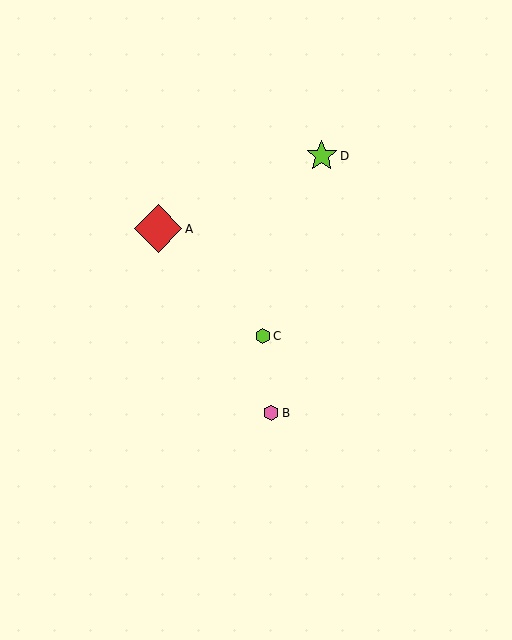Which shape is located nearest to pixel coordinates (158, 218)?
The red diamond (labeled A) at (158, 229) is nearest to that location.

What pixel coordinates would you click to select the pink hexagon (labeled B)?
Click at (271, 413) to select the pink hexagon B.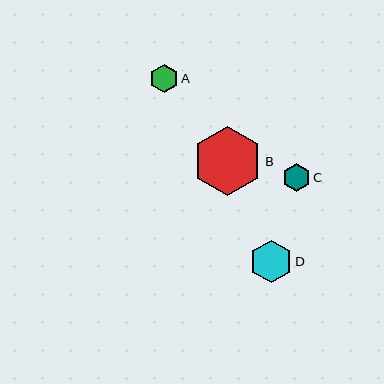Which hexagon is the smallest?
Hexagon C is the smallest with a size of approximately 28 pixels.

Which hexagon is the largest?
Hexagon B is the largest with a size of approximately 69 pixels.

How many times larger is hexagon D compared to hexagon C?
Hexagon D is approximately 1.6 times the size of hexagon C.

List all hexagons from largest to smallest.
From largest to smallest: B, D, A, C.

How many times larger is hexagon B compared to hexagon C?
Hexagon B is approximately 2.5 times the size of hexagon C.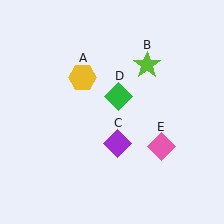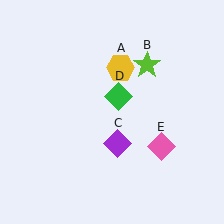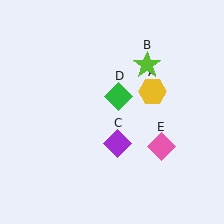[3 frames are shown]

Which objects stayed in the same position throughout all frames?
Lime star (object B) and purple diamond (object C) and green diamond (object D) and pink diamond (object E) remained stationary.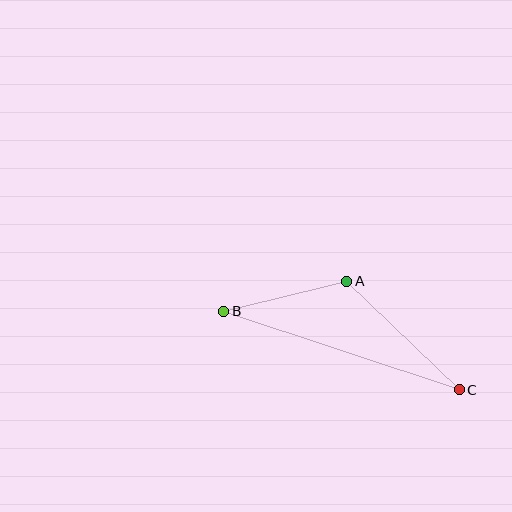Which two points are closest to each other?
Points A and B are closest to each other.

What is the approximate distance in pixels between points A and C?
The distance between A and C is approximately 157 pixels.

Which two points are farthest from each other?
Points B and C are farthest from each other.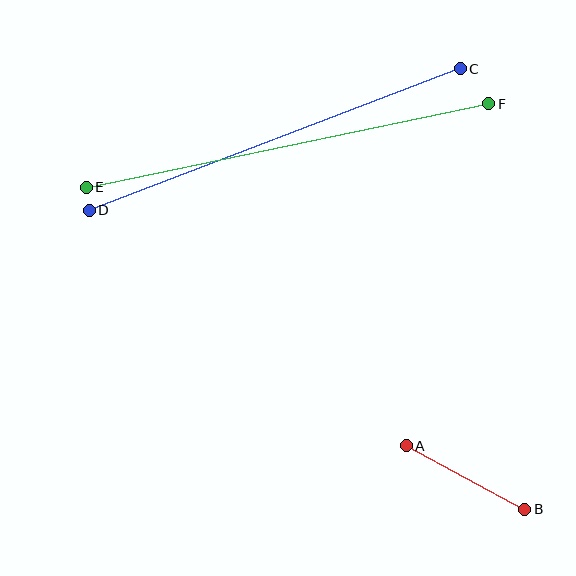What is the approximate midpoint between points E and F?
The midpoint is at approximately (287, 145) pixels.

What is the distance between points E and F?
The distance is approximately 411 pixels.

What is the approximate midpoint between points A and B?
The midpoint is at approximately (465, 477) pixels.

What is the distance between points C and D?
The distance is approximately 397 pixels.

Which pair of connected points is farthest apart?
Points E and F are farthest apart.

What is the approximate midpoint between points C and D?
The midpoint is at approximately (275, 140) pixels.